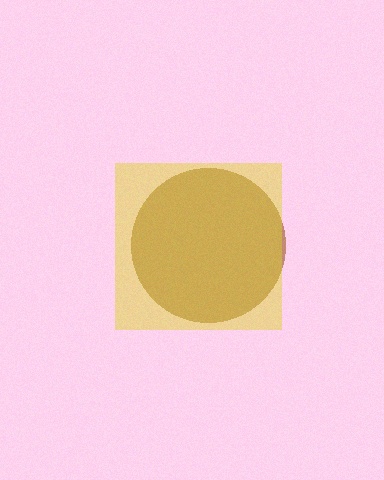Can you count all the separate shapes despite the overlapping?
Yes, there are 2 separate shapes.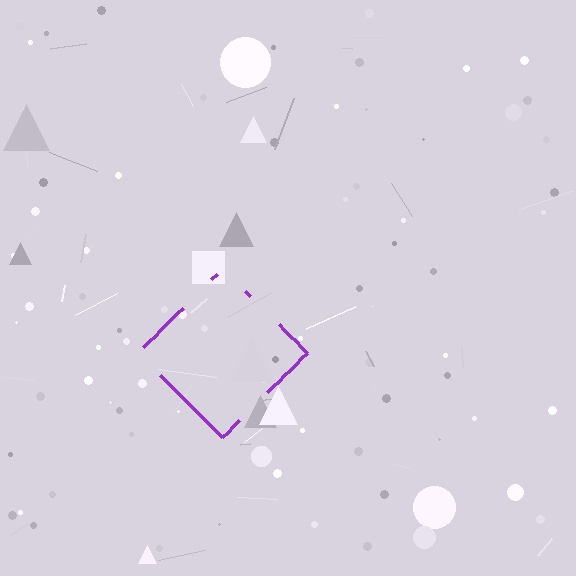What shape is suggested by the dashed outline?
The dashed outline suggests a diamond.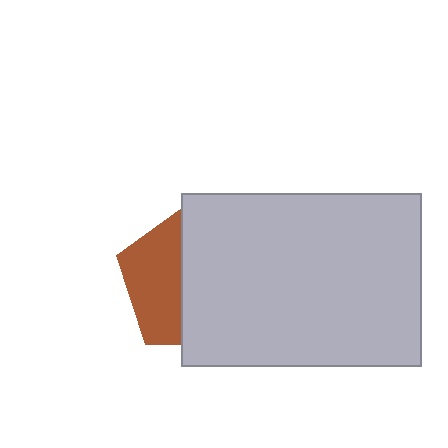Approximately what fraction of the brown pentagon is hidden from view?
Roughly 60% of the brown pentagon is hidden behind the light gray rectangle.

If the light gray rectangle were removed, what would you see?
You would see the complete brown pentagon.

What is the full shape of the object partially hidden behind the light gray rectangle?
The partially hidden object is a brown pentagon.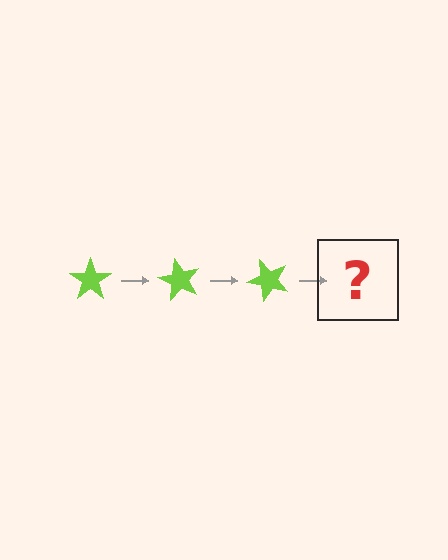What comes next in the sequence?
The next element should be a lime star rotated 180 degrees.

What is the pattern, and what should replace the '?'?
The pattern is that the star rotates 60 degrees each step. The '?' should be a lime star rotated 180 degrees.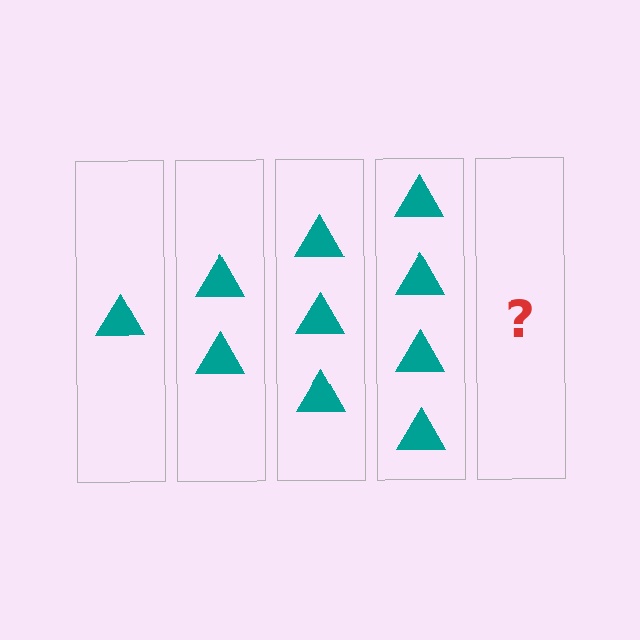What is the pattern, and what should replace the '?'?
The pattern is that each step adds one more triangle. The '?' should be 5 triangles.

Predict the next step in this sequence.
The next step is 5 triangles.